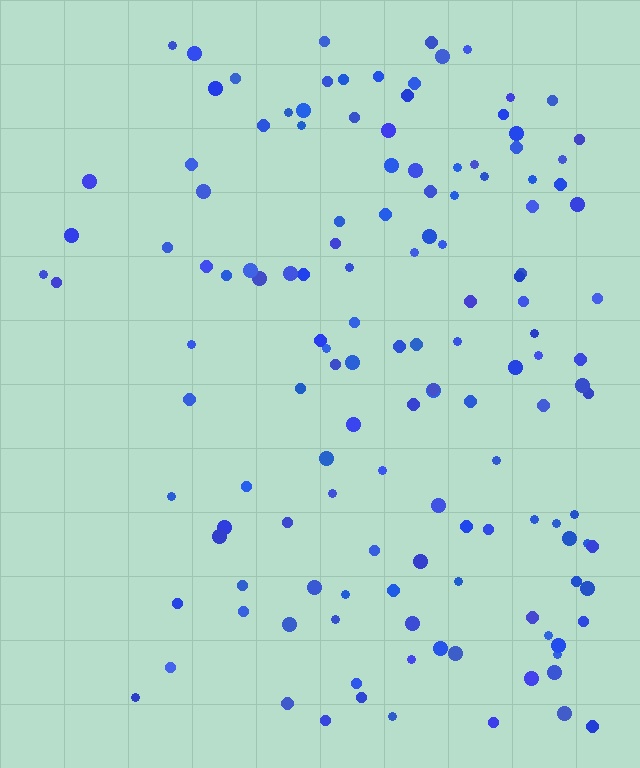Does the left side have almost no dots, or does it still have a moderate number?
Still a moderate number, just noticeably fewer than the right.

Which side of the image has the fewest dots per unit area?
The left.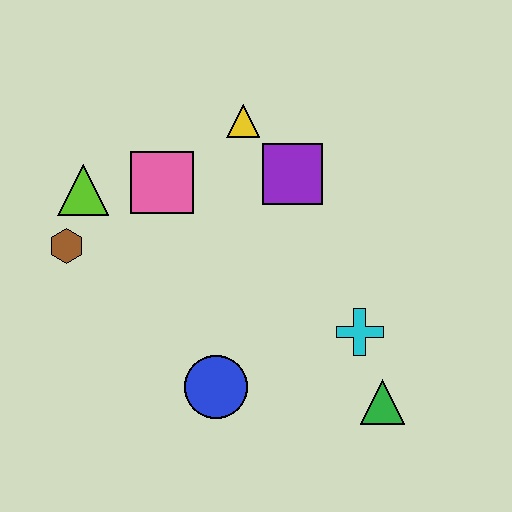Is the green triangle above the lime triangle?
No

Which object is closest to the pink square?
The lime triangle is closest to the pink square.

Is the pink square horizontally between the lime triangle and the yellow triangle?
Yes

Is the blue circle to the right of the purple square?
No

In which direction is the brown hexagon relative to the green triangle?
The brown hexagon is to the left of the green triangle.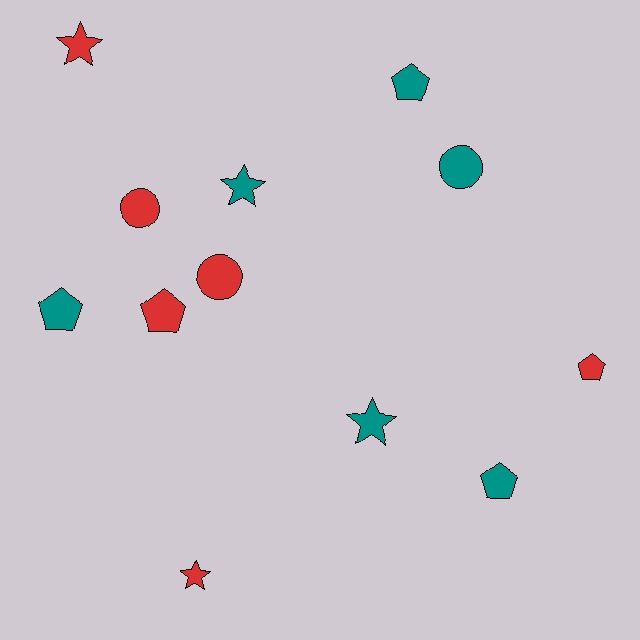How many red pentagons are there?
There are 2 red pentagons.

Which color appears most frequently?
Teal, with 6 objects.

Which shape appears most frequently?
Pentagon, with 5 objects.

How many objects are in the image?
There are 12 objects.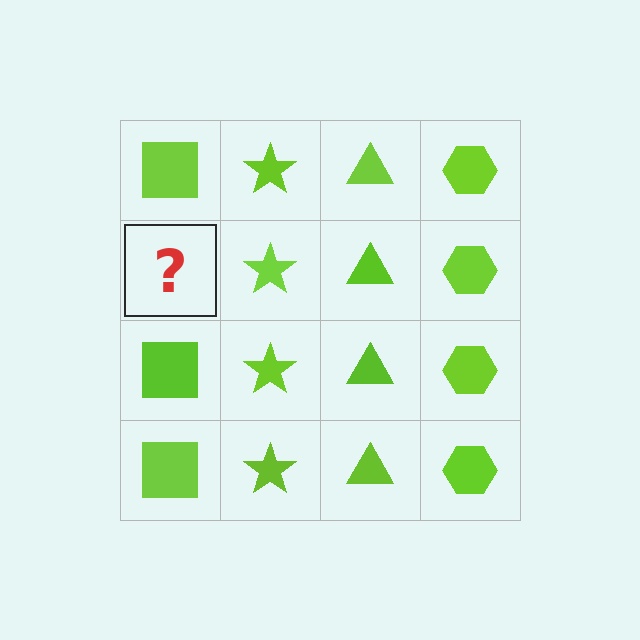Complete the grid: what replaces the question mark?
The question mark should be replaced with a lime square.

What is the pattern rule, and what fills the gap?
The rule is that each column has a consistent shape. The gap should be filled with a lime square.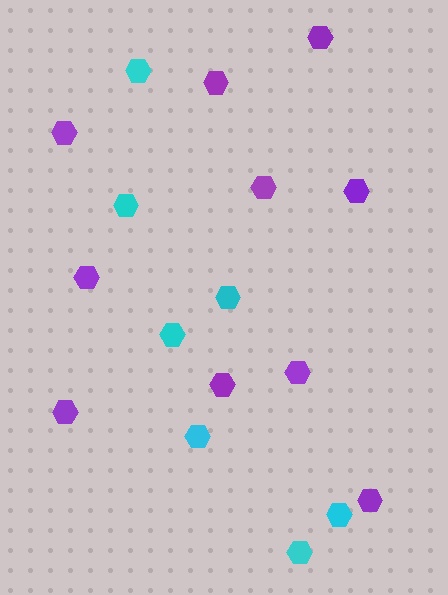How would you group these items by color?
There are 2 groups: one group of purple hexagons (10) and one group of cyan hexagons (7).